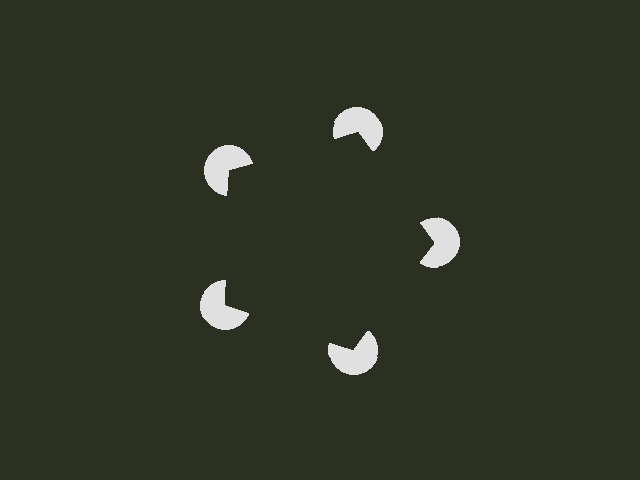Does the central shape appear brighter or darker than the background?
It typically appears slightly darker than the background, even though no actual brightness change is drawn.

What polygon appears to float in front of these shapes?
An illusory pentagon — its edges are inferred from the aligned wedge cuts in the pac-man discs, not physically drawn.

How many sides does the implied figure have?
5 sides.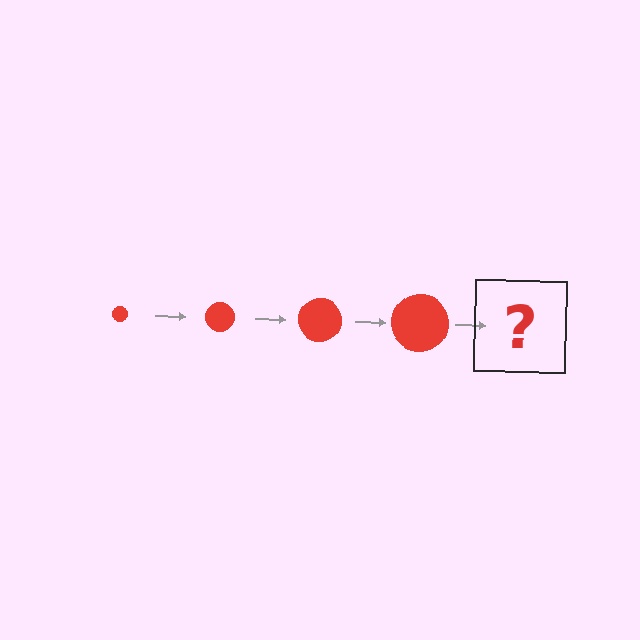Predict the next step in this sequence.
The next step is a red circle, larger than the previous one.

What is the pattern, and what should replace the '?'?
The pattern is that the circle gets progressively larger each step. The '?' should be a red circle, larger than the previous one.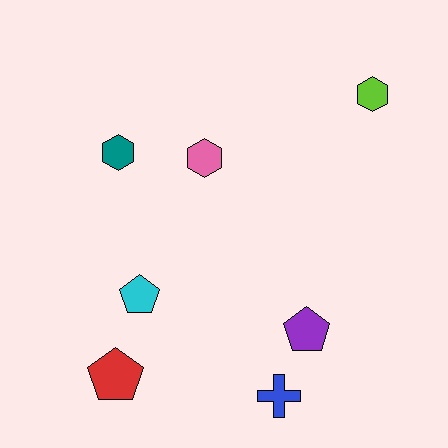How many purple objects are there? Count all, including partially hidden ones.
There is 1 purple object.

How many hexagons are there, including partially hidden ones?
There are 3 hexagons.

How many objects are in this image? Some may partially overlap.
There are 7 objects.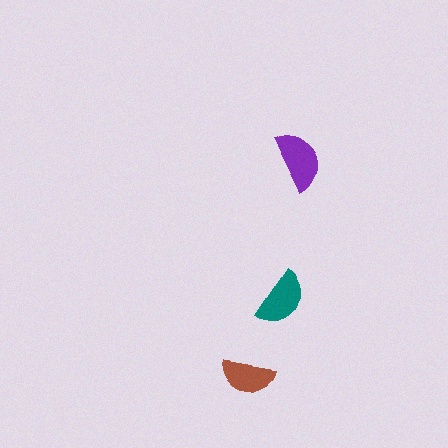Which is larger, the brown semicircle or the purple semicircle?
The purple one.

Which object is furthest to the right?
The purple semicircle is rightmost.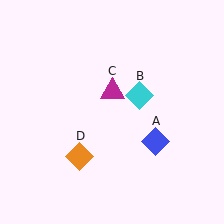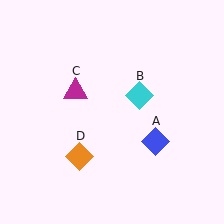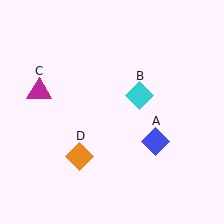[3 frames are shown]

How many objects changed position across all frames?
1 object changed position: magenta triangle (object C).